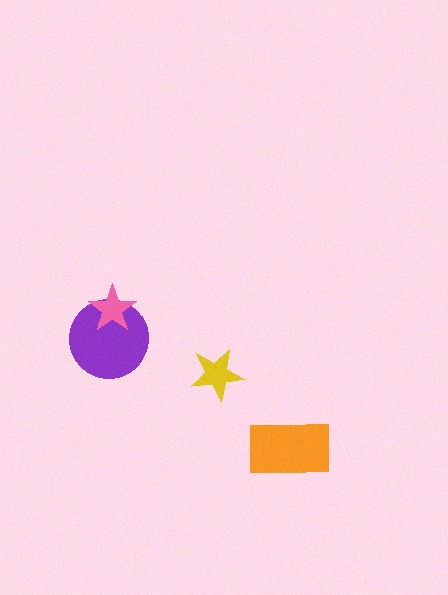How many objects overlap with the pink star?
1 object overlaps with the pink star.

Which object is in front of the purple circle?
The pink star is in front of the purple circle.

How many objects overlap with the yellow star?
0 objects overlap with the yellow star.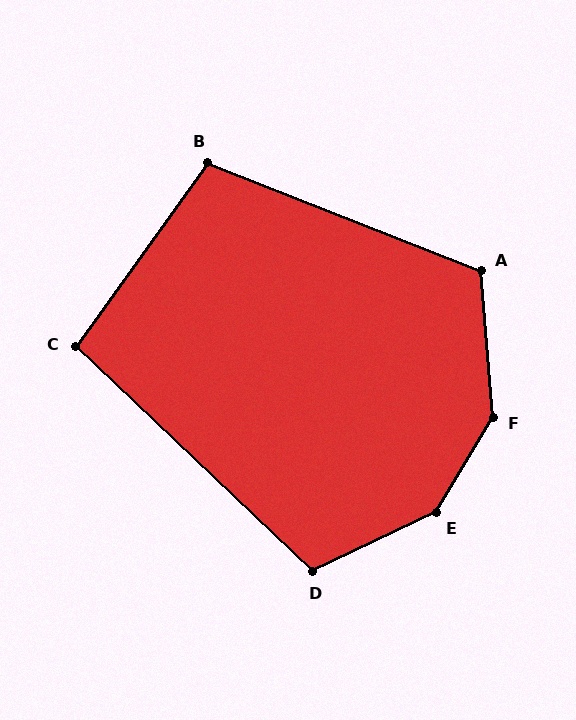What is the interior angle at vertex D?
Approximately 111 degrees (obtuse).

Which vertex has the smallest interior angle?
C, at approximately 98 degrees.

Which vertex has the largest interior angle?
E, at approximately 146 degrees.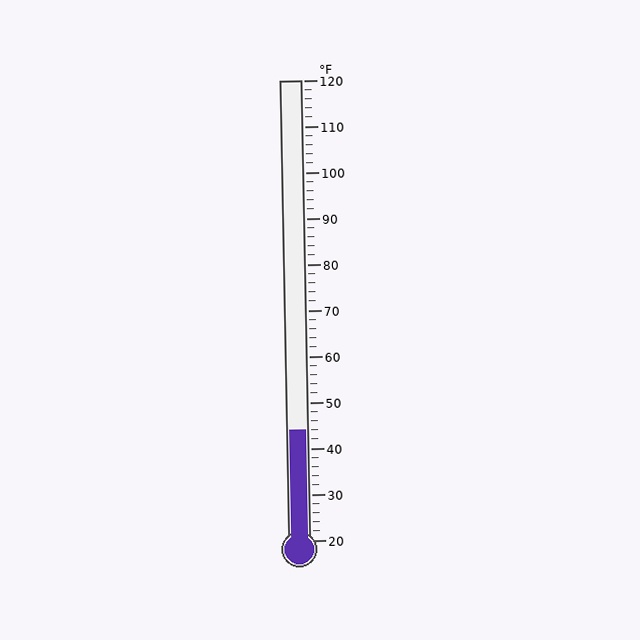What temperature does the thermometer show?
The thermometer shows approximately 44°F.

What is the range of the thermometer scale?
The thermometer scale ranges from 20°F to 120°F.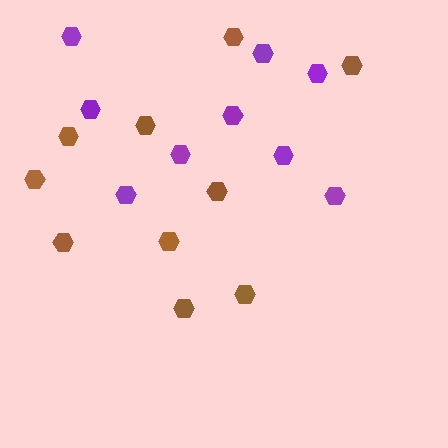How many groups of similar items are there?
There are 2 groups: one group of brown hexagons (10) and one group of purple hexagons (9).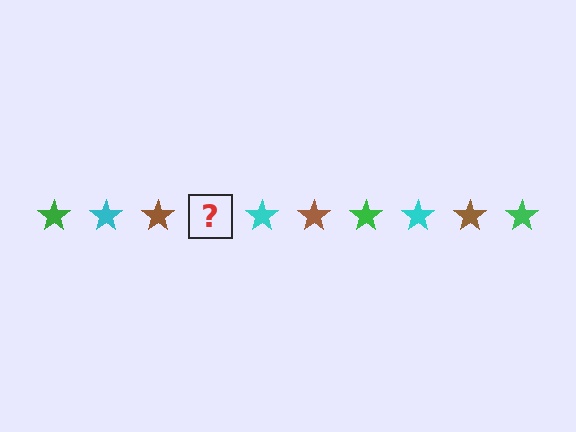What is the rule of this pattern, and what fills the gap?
The rule is that the pattern cycles through green, cyan, brown stars. The gap should be filled with a green star.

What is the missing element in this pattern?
The missing element is a green star.